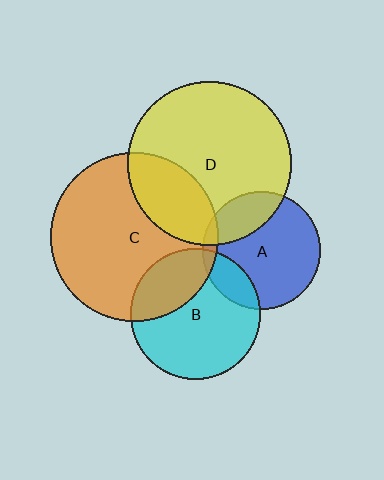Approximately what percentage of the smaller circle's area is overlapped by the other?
Approximately 25%.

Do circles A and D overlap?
Yes.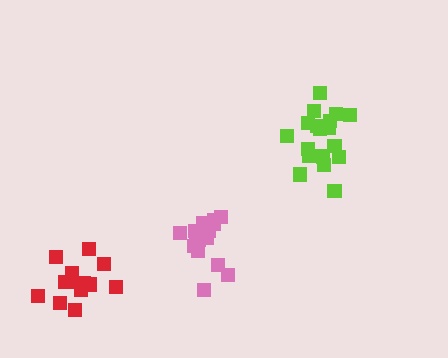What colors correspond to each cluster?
The clusters are colored: lime, pink, red.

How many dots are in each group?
Group 1: 18 dots, Group 2: 18 dots, Group 3: 13 dots (49 total).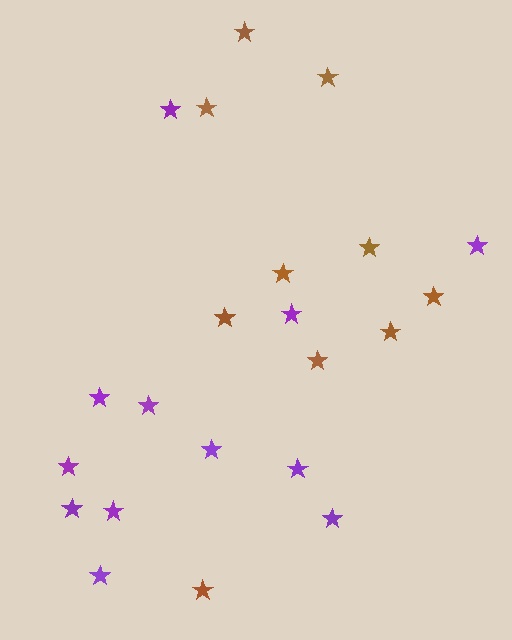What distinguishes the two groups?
There are 2 groups: one group of purple stars (12) and one group of brown stars (10).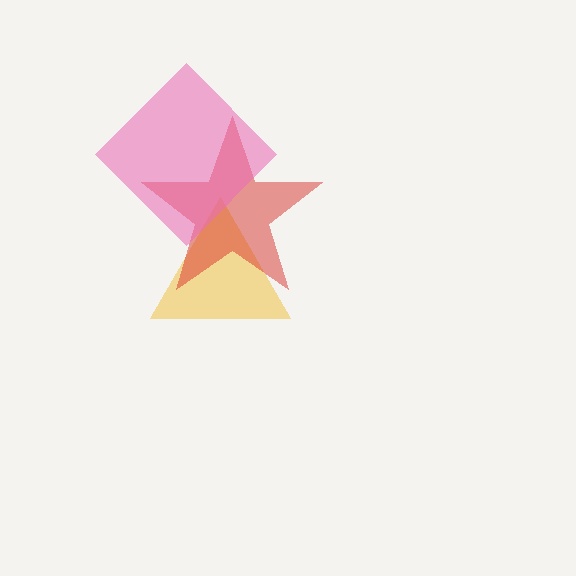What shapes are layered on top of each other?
The layered shapes are: a yellow triangle, a red star, a pink diamond.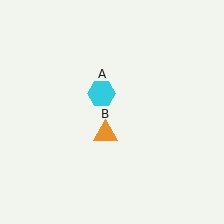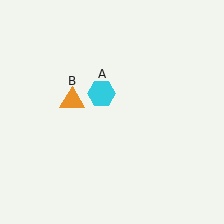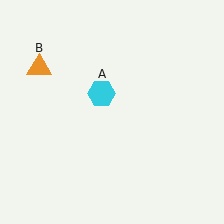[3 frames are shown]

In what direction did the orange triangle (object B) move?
The orange triangle (object B) moved up and to the left.